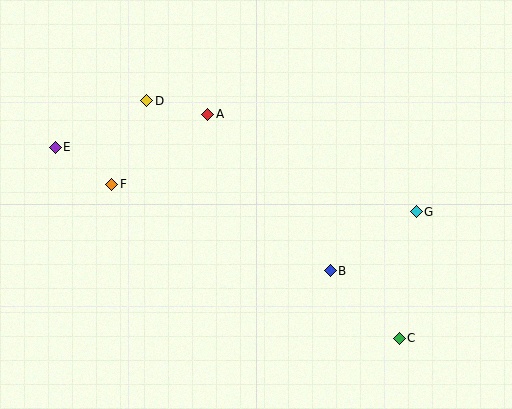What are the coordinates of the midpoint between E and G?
The midpoint between E and G is at (236, 179).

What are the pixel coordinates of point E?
Point E is at (55, 147).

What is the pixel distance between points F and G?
The distance between F and G is 306 pixels.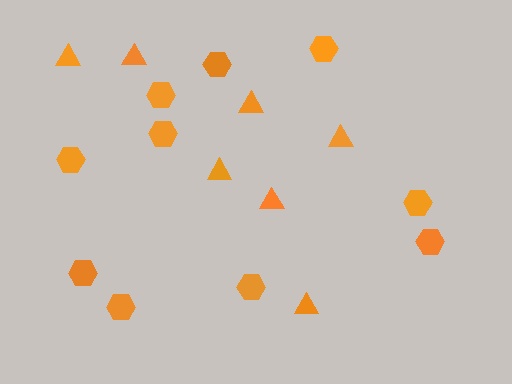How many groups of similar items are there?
There are 2 groups: one group of triangles (7) and one group of hexagons (10).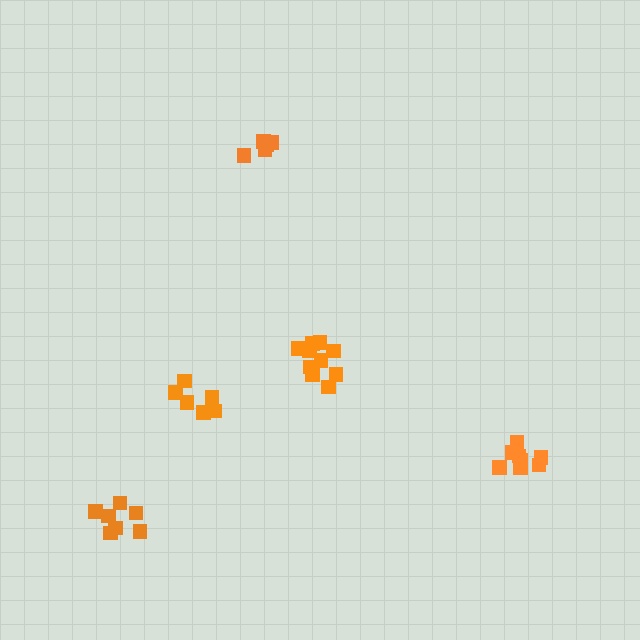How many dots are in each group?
Group 1: 8 dots, Group 2: 7 dots, Group 3: 11 dots, Group 4: 5 dots, Group 5: 6 dots (37 total).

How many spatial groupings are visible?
There are 5 spatial groupings.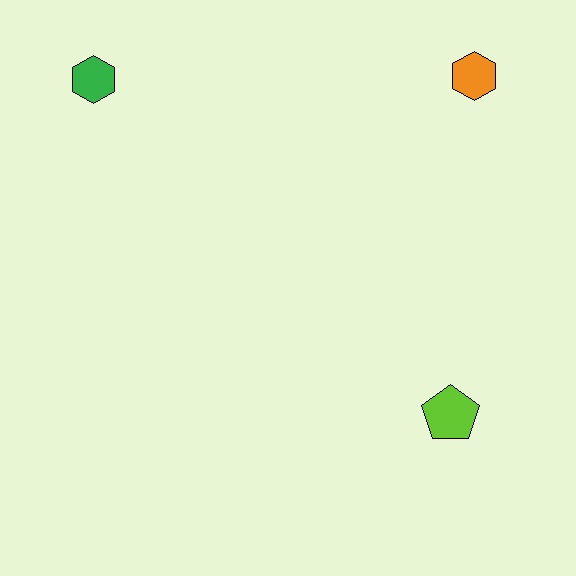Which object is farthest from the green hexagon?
The lime pentagon is farthest from the green hexagon.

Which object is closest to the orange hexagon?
The lime pentagon is closest to the orange hexagon.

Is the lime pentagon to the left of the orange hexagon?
Yes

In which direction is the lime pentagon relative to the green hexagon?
The lime pentagon is to the right of the green hexagon.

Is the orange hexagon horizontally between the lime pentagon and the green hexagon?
No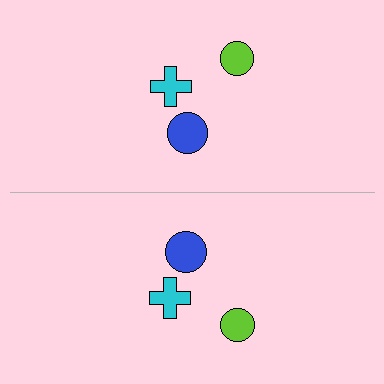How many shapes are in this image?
There are 6 shapes in this image.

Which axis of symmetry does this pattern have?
The pattern has a horizontal axis of symmetry running through the center of the image.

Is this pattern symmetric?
Yes, this pattern has bilateral (reflection) symmetry.